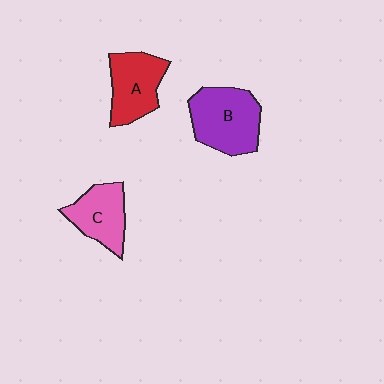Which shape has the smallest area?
Shape C (pink).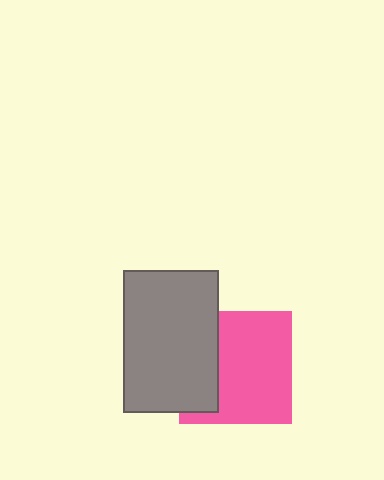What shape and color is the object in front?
The object in front is a gray rectangle.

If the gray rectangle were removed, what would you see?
You would see the complete pink square.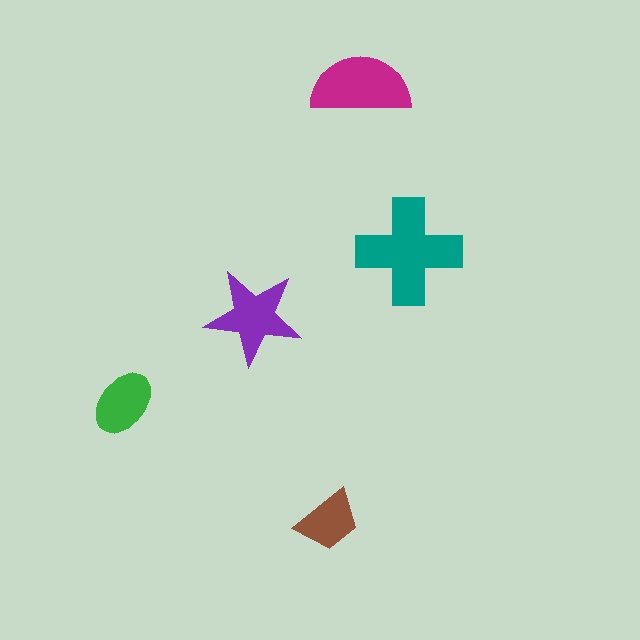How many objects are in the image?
There are 5 objects in the image.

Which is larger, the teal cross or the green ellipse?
The teal cross.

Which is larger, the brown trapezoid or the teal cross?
The teal cross.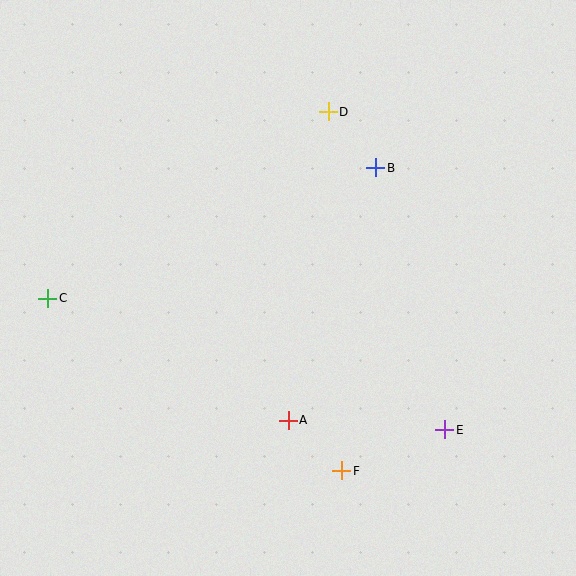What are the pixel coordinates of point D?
Point D is at (328, 112).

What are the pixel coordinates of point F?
Point F is at (342, 471).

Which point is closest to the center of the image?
Point A at (288, 420) is closest to the center.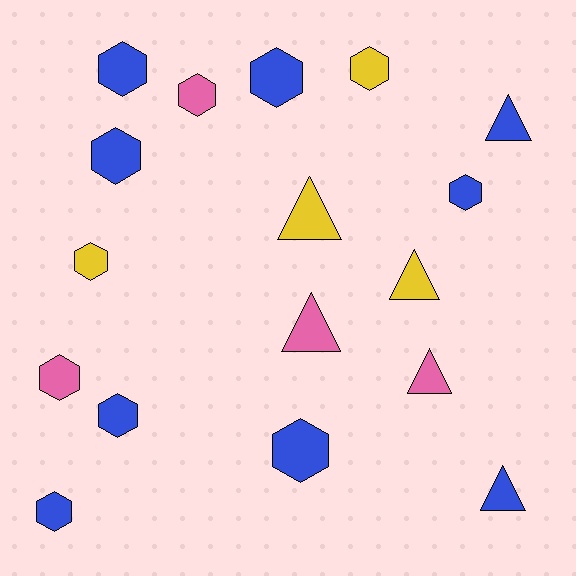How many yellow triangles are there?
There are 2 yellow triangles.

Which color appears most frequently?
Blue, with 9 objects.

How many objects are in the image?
There are 17 objects.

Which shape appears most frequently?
Hexagon, with 11 objects.